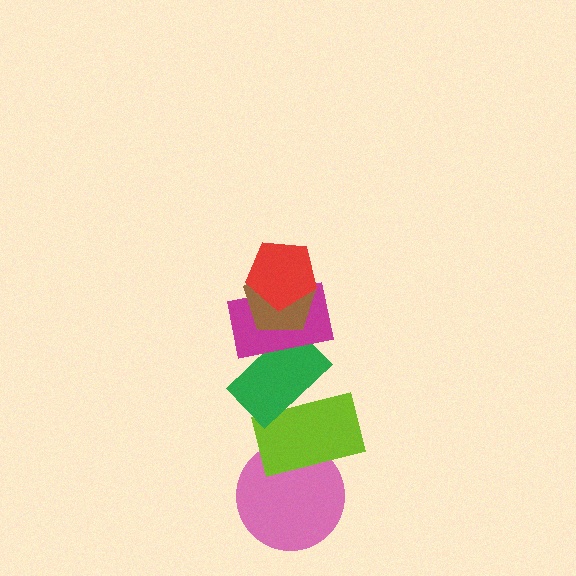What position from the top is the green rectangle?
The green rectangle is 4th from the top.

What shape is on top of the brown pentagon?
The red pentagon is on top of the brown pentagon.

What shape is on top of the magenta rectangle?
The brown pentagon is on top of the magenta rectangle.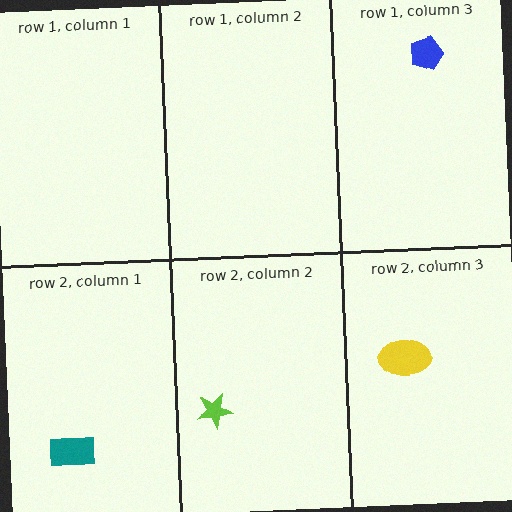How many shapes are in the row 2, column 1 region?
1.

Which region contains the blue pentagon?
The row 1, column 3 region.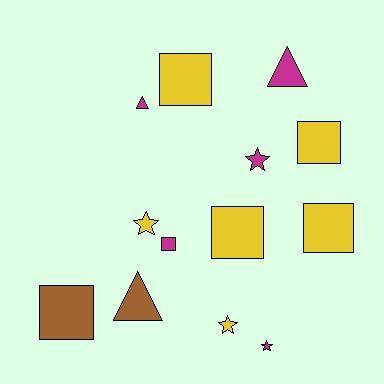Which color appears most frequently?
Yellow, with 6 objects.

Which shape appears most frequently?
Square, with 6 objects.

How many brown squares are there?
There is 1 brown square.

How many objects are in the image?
There are 13 objects.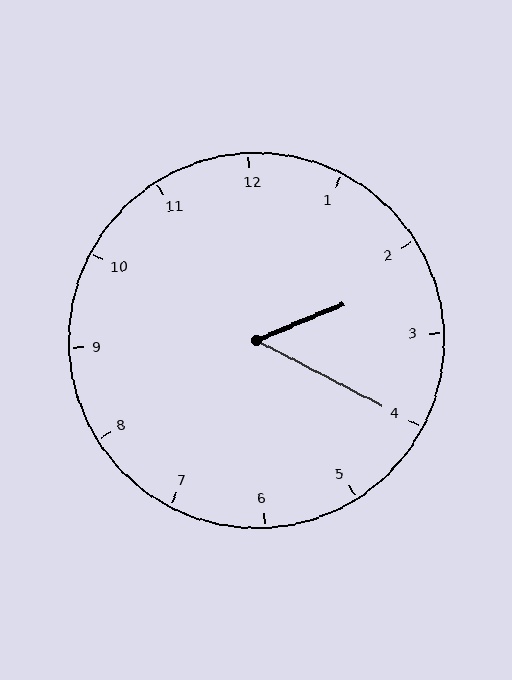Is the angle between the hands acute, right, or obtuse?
It is acute.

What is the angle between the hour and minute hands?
Approximately 50 degrees.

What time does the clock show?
2:20.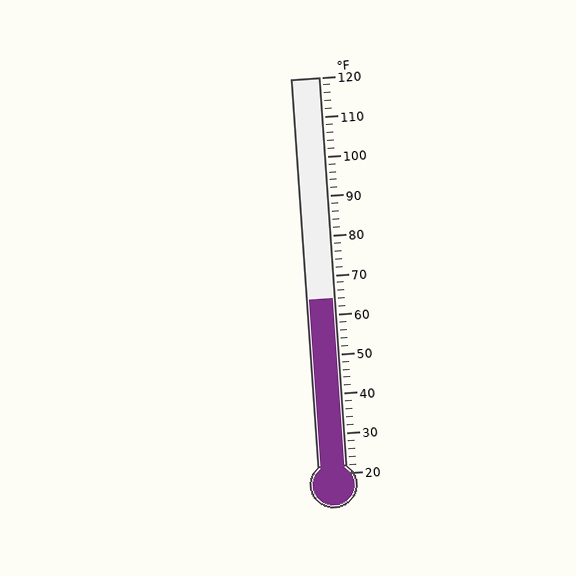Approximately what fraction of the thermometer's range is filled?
The thermometer is filled to approximately 45% of its range.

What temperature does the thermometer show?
The thermometer shows approximately 64°F.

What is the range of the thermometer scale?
The thermometer scale ranges from 20°F to 120°F.